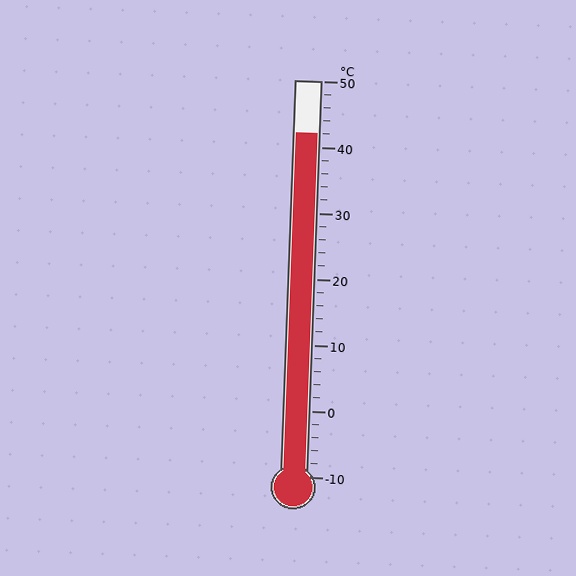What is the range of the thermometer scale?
The thermometer scale ranges from -10°C to 50°C.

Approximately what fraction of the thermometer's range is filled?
The thermometer is filled to approximately 85% of its range.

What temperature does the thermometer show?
The thermometer shows approximately 42°C.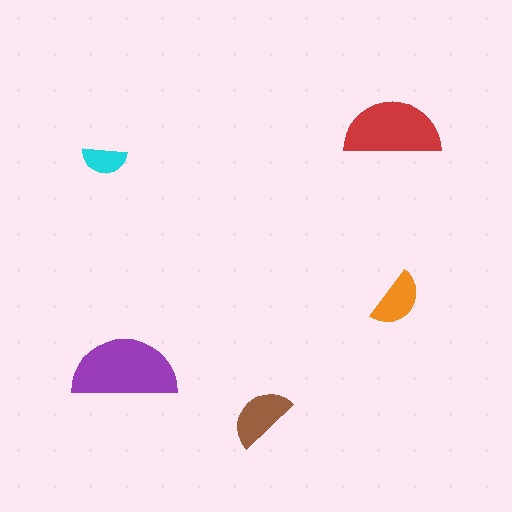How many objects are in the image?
There are 5 objects in the image.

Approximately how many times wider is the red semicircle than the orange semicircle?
About 1.5 times wider.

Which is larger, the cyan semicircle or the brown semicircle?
The brown one.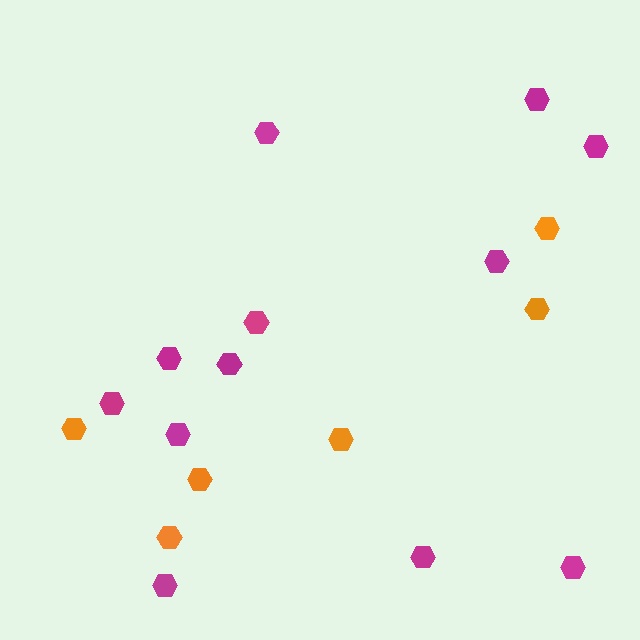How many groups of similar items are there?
There are 2 groups: one group of orange hexagons (6) and one group of magenta hexagons (12).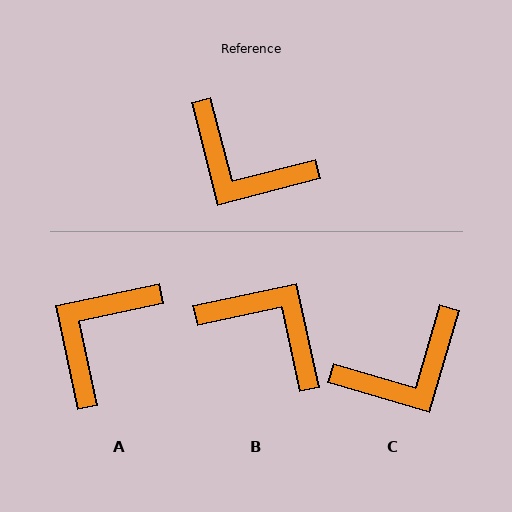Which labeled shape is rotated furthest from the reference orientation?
B, about 178 degrees away.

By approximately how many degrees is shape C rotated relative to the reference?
Approximately 60 degrees counter-clockwise.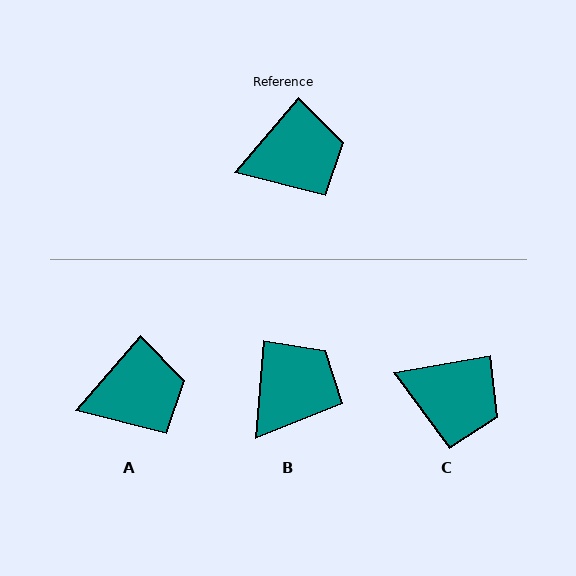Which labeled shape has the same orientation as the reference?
A.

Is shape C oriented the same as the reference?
No, it is off by about 39 degrees.